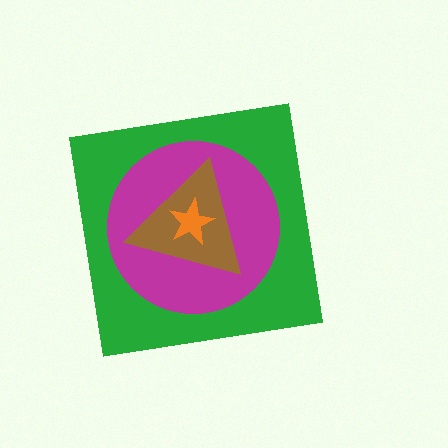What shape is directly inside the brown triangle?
The orange star.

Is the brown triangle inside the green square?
Yes.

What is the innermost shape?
The orange star.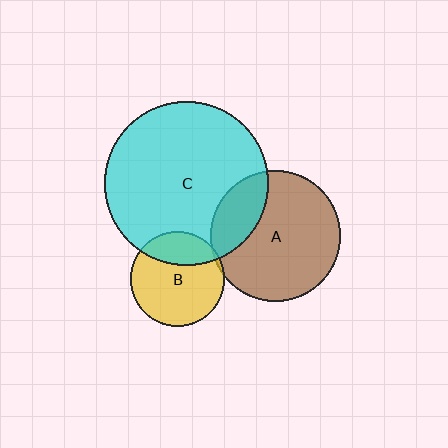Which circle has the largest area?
Circle C (cyan).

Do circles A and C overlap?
Yes.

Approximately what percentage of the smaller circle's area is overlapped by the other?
Approximately 25%.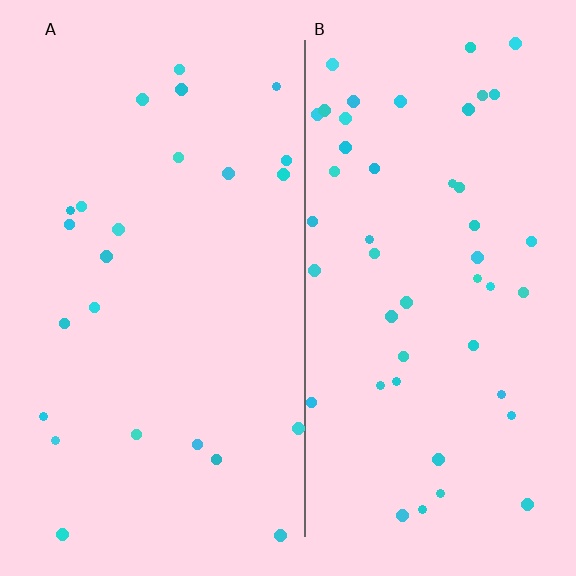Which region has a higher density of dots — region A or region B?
B (the right).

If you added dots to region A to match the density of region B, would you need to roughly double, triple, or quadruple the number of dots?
Approximately double.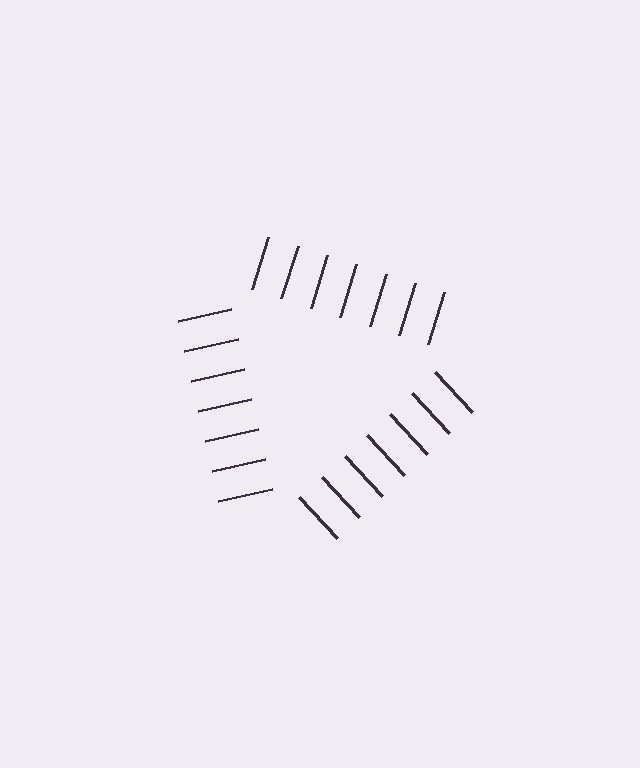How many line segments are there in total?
21 — 7 along each of the 3 edges.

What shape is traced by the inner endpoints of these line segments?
An illusory triangle — the line segments terminate on its edges but no continuous stroke is drawn.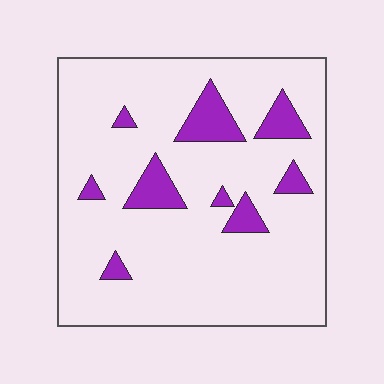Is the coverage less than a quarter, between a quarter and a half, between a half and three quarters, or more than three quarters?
Less than a quarter.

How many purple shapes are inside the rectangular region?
9.